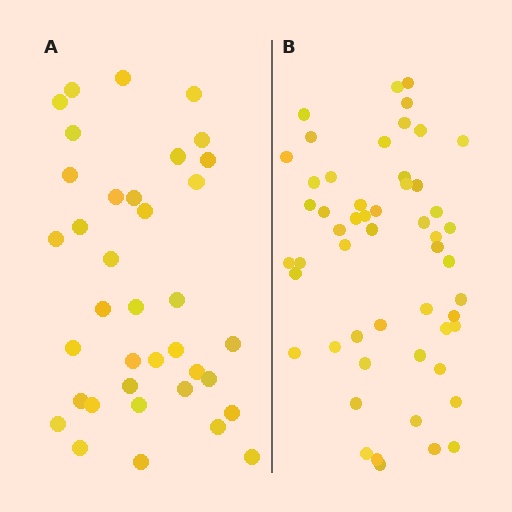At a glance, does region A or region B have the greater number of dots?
Region B (the right region) has more dots.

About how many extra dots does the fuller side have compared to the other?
Region B has approximately 15 more dots than region A.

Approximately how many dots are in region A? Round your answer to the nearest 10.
About 40 dots. (The exact count is 37, which rounds to 40.)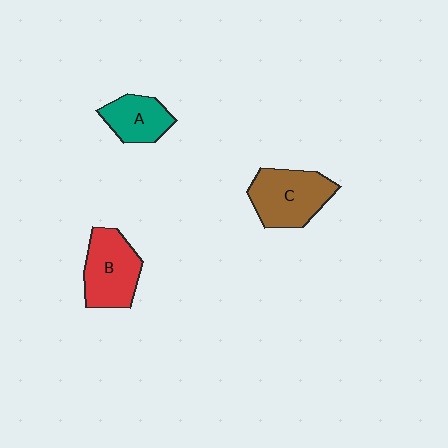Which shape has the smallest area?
Shape A (teal).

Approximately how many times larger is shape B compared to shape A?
Approximately 1.4 times.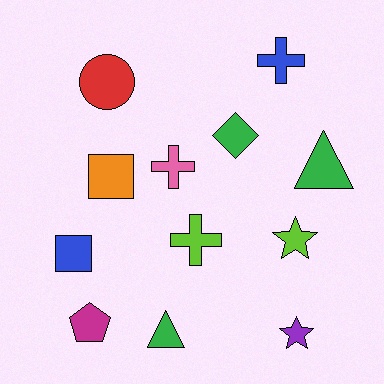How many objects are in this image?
There are 12 objects.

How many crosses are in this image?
There are 3 crosses.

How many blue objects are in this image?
There are 2 blue objects.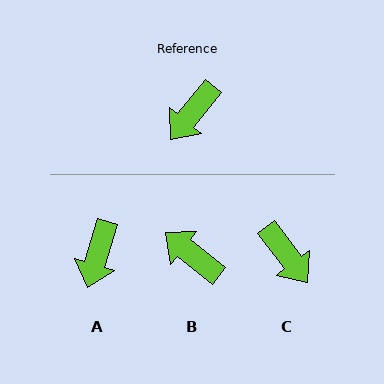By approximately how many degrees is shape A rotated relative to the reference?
Approximately 23 degrees counter-clockwise.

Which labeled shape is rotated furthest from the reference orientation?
B, about 90 degrees away.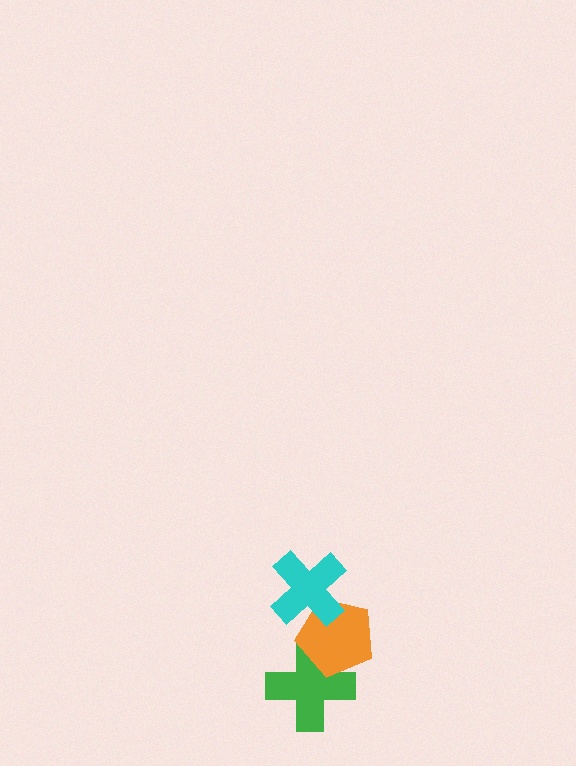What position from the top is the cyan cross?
The cyan cross is 1st from the top.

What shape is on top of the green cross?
The orange pentagon is on top of the green cross.